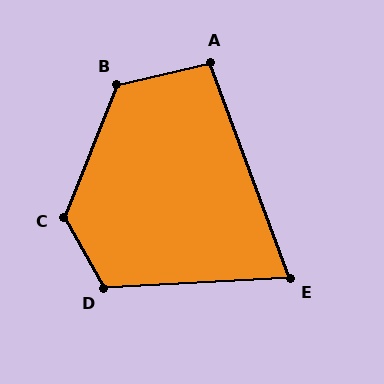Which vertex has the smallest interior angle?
E, at approximately 73 degrees.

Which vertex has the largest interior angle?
C, at approximately 129 degrees.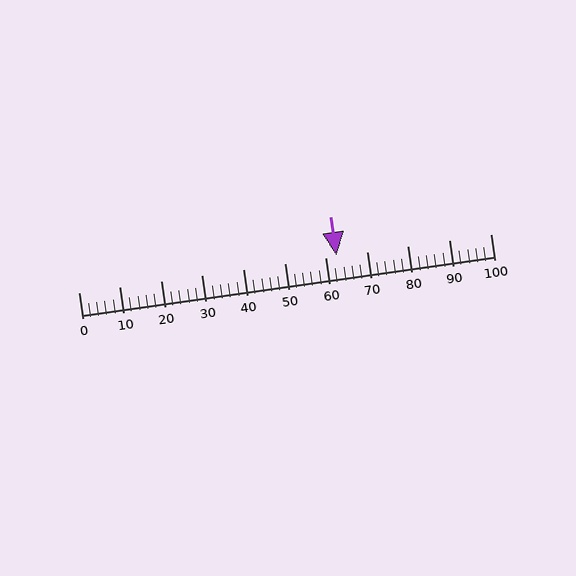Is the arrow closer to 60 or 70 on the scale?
The arrow is closer to 60.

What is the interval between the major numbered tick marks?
The major tick marks are spaced 10 units apart.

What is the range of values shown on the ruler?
The ruler shows values from 0 to 100.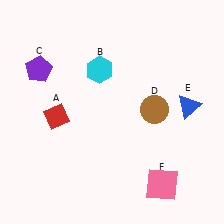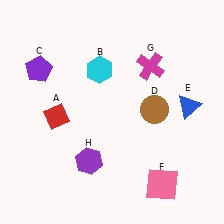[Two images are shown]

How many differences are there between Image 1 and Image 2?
There are 2 differences between the two images.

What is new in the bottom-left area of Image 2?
A purple hexagon (H) was added in the bottom-left area of Image 2.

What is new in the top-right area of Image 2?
A magenta cross (G) was added in the top-right area of Image 2.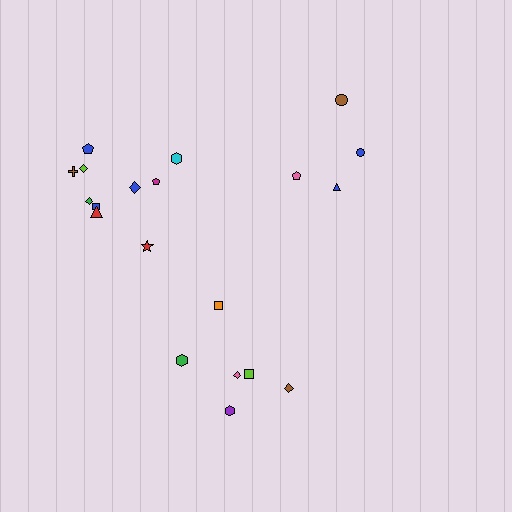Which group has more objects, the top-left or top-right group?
The top-left group.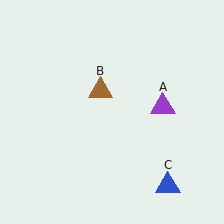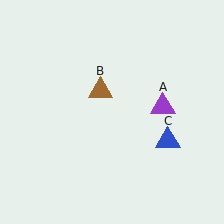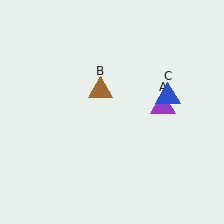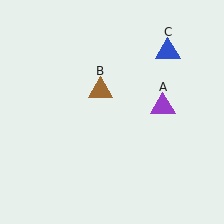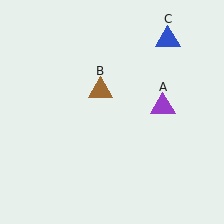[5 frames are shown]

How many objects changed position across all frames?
1 object changed position: blue triangle (object C).